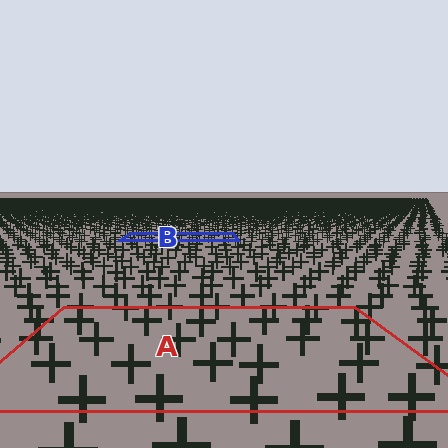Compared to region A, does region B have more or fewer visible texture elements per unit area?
Region B has more texture elements per unit area — they are packed more densely because it is farther away.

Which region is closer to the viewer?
Region A is closer. The texture elements there are larger and more spread out.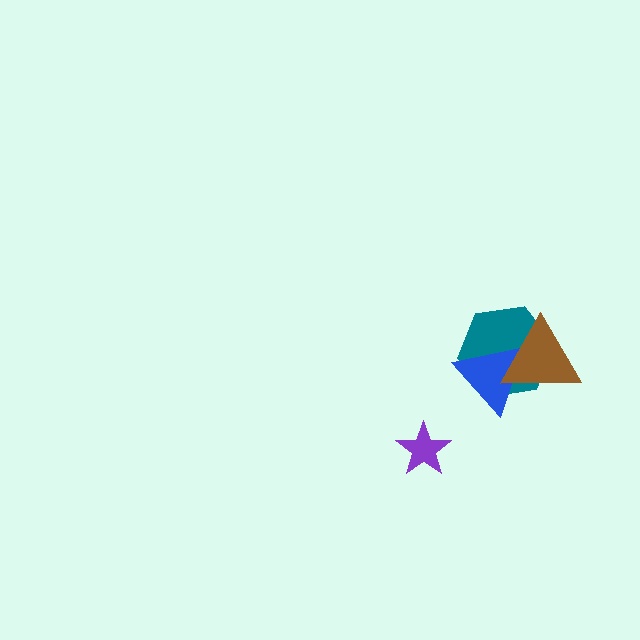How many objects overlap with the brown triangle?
2 objects overlap with the brown triangle.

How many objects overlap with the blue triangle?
2 objects overlap with the blue triangle.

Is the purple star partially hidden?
No, no other shape covers it.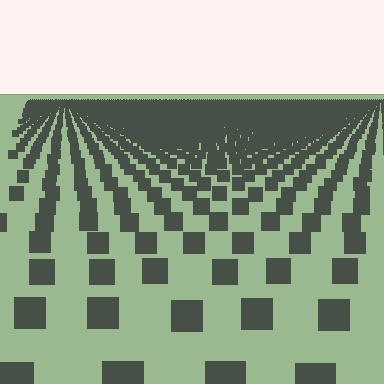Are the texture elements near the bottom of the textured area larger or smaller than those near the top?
Larger. Near the bottom, elements are closer to the viewer and appear at a bigger on-screen size.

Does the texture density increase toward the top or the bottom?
Density increases toward the top.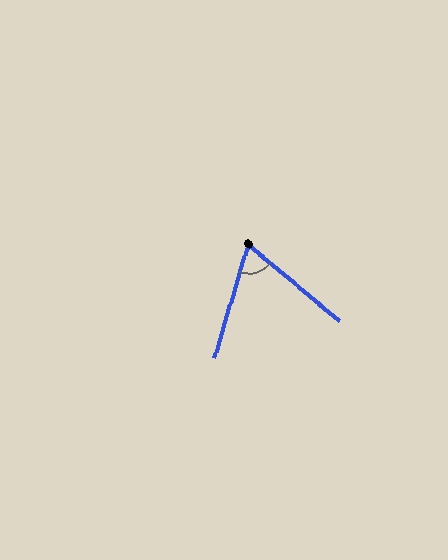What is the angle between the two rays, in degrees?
Approximately 67 degrees.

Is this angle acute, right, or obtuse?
It is acute.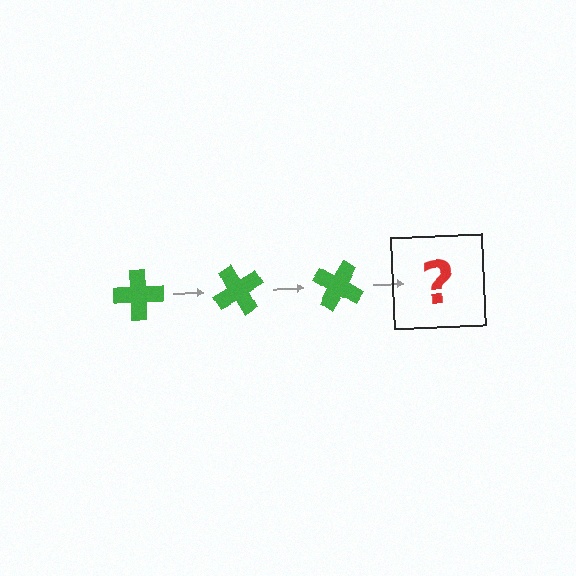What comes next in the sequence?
The next element should be a green cross rotated 180 degrees.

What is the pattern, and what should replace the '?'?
The pattern is that the cross rotates 60 degrees each step. The '?' should be a green cross rotated 180 degrees.